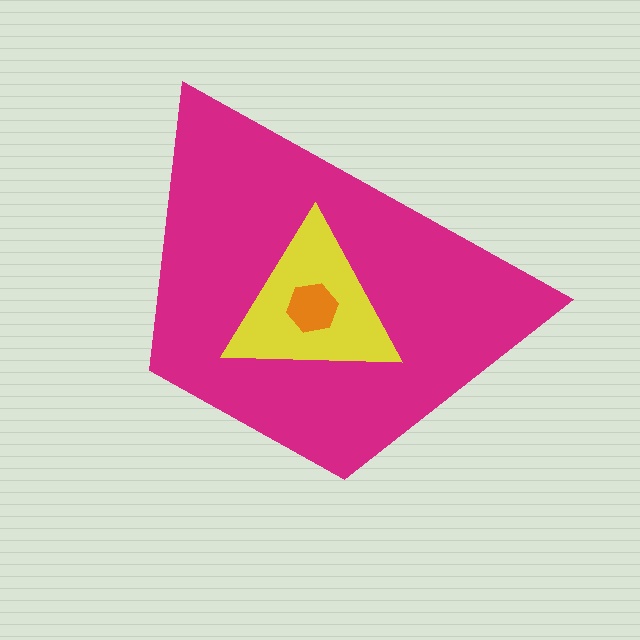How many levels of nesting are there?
3.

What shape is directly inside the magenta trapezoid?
The yellow triangle.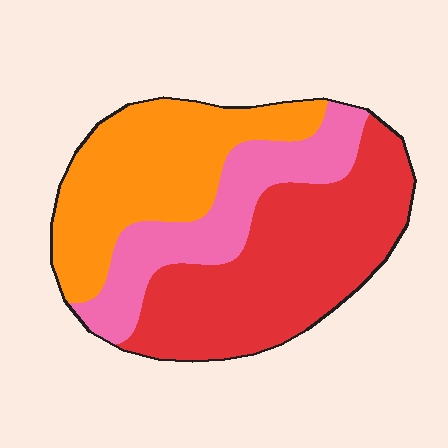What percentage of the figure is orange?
Orange covers around 35% of the figure.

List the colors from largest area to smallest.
From largest to smallest: red, orange, pink.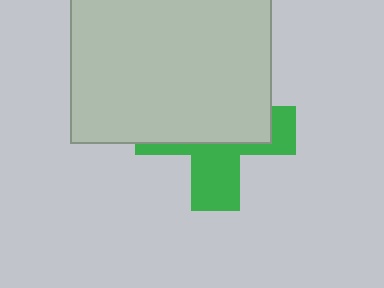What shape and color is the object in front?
The object in front is a light gray rectangle.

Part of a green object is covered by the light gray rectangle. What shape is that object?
It is a cross.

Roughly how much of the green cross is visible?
A small part of it is visible (roughly 41%).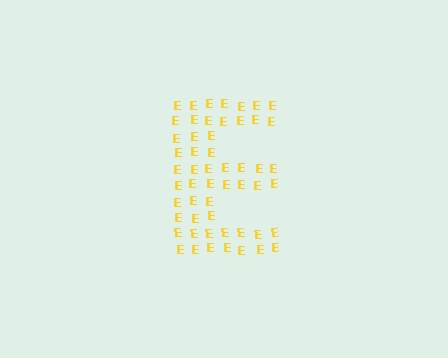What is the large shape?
The large shape is the letter E.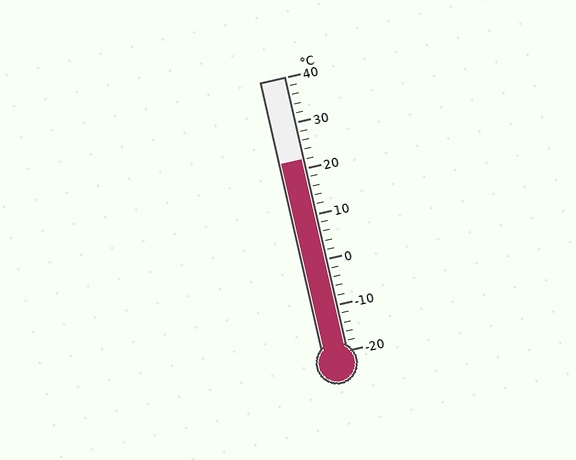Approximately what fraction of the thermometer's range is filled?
The thermometer is filled to approximately 70% of its range.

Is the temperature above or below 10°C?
The temperature is above 10°C.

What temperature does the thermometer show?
The thermometer shows approximately 22°C.